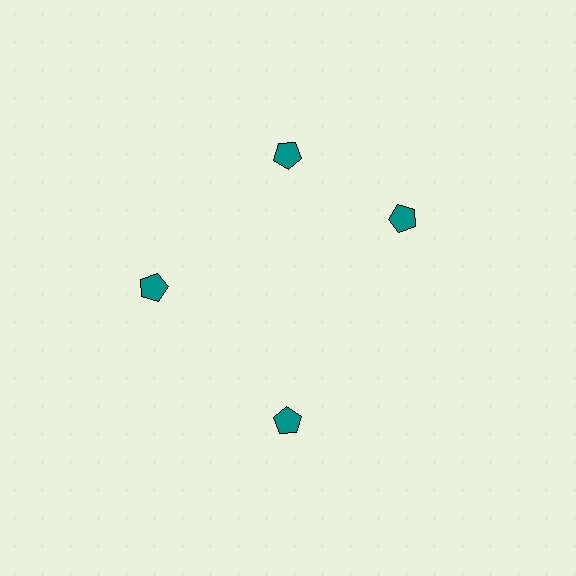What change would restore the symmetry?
The symmetry would be restored by rotating it back into even spacing with its neighbors so that all 4 pentagons sit at equal angles and equal distance from the center.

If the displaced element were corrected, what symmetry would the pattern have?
It would have 4-fold rotational symmetry — the pattern would map onto itself every 90 degrees.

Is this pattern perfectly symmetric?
No. The 4 teal pentagons are arranged in a ring, but one element near the 3 o'clock position is rotated out of alignment along the ring, breaking the 4-fold rotational symmetry.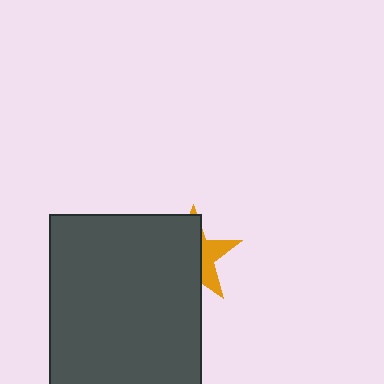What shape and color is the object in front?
The object in front is a dark gray rectangle.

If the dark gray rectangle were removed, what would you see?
You would see the complete orange star.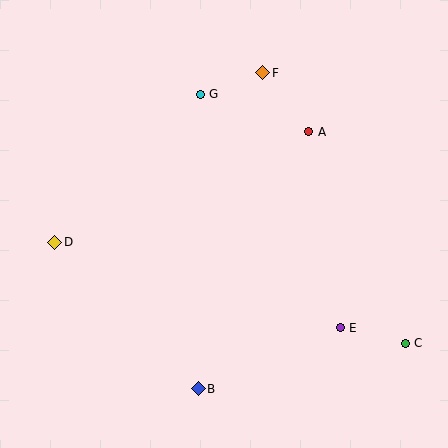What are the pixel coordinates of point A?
Point A is at (309, 132).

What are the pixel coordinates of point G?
Point G is at (200, 94).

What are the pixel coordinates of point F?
Point F is at (263, 73).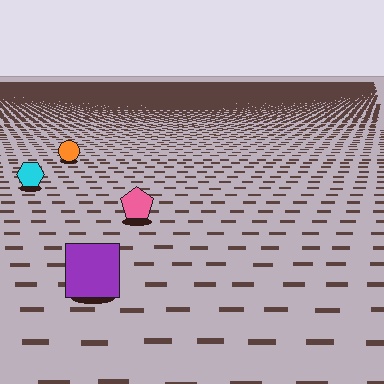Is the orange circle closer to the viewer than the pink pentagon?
No. The pink pentagon is closer — you can tell from the texture gradient: the ground texture is coarser near it.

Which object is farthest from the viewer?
The orange circle is farthest from the viewer. It appears smaller and the ground texture around it is denser.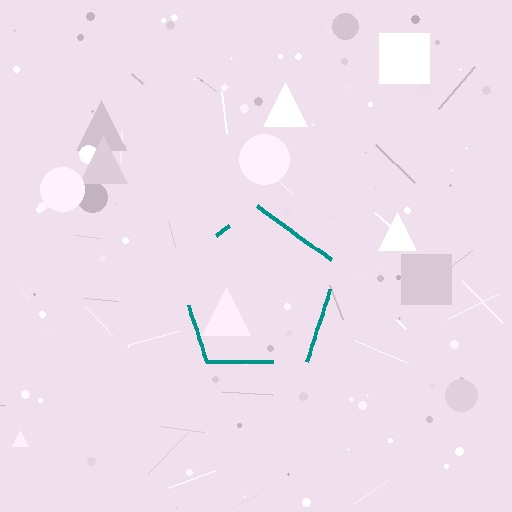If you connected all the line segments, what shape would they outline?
They would outline a pentagon.